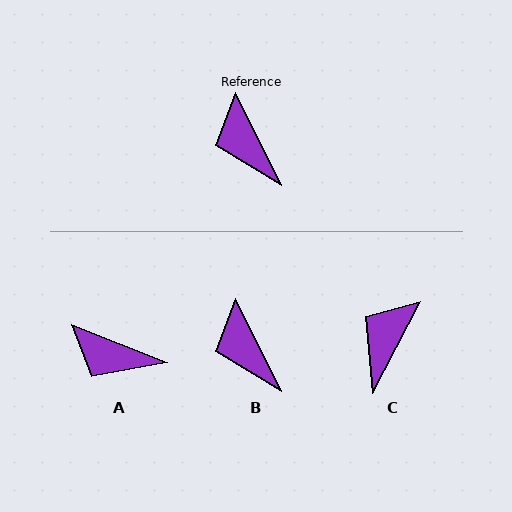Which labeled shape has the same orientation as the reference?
B.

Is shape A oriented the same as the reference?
No, it is off by about 42 degrees.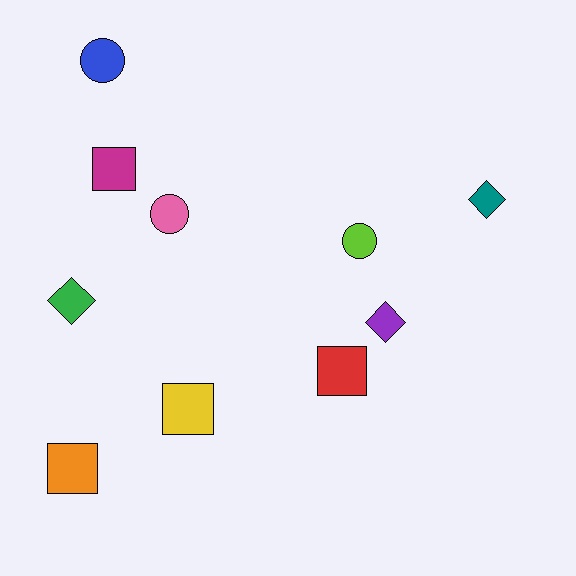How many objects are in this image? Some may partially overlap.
There are 10 objects.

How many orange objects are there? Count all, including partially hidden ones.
There is 1 orange object.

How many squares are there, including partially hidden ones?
There are 4 squares.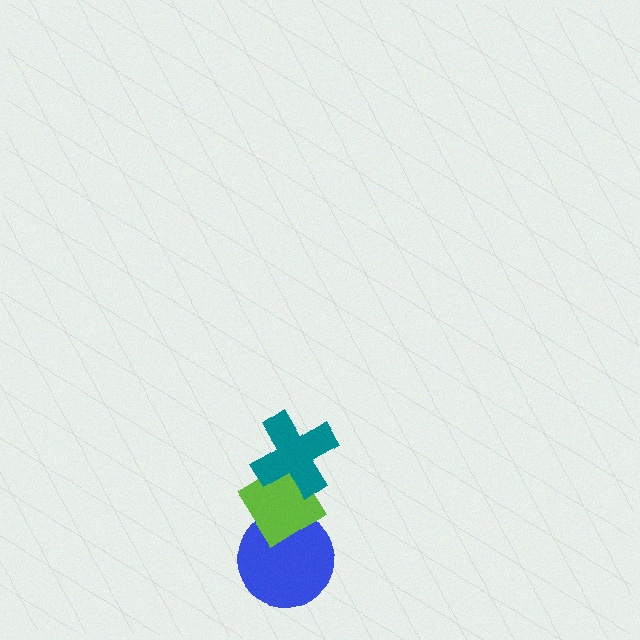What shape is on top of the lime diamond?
The teal cross is on top of the lime diamond.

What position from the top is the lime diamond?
The lime diamond is 2nd from the top.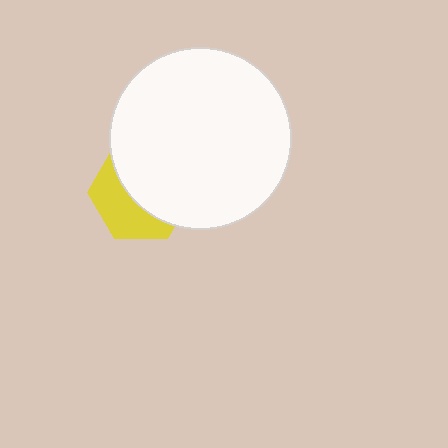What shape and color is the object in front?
The object in front is a white circle.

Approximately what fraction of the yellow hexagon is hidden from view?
Roughly 59% of the yellow hexagon is hidden behind the white circle.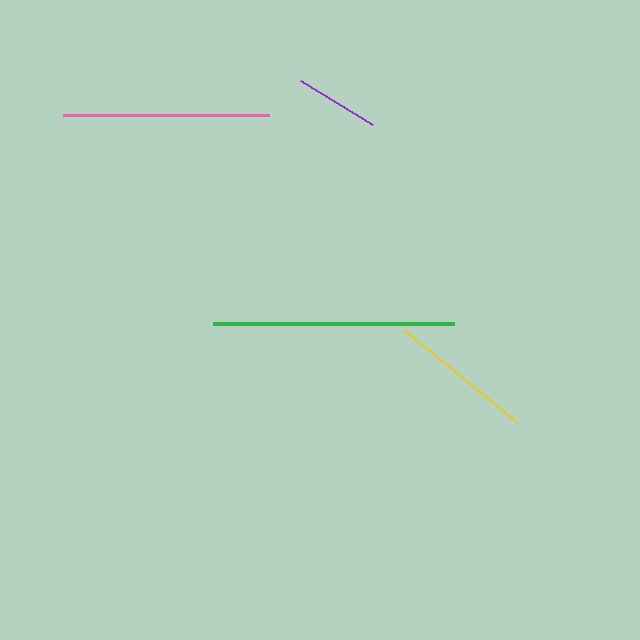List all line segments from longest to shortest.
From longest to shortest: green, pink, yellow, purple.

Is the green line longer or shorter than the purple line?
The green line is longer than the purple line.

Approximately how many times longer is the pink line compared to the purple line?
The pink line is approximately 2.4 times the length of the purple line.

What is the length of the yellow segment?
The yellow segment is approximately 147 pixels long.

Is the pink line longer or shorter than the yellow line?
The pink line is longer than the yellow line.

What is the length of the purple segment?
The purple segment is approximately 84 pixels long.